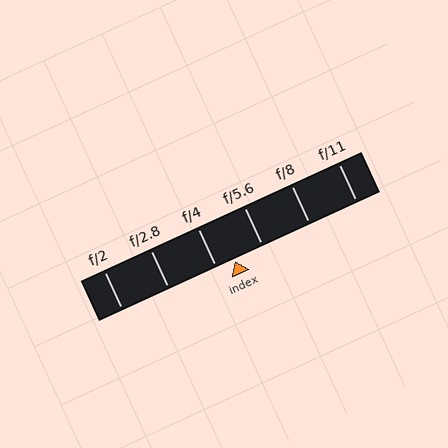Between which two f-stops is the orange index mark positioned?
The index mark is between f/4 and f/5.6.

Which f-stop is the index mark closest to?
The index mark is closest to f/4.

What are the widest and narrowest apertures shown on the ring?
The widest aperture shown is f/2 and the narrowest is f/11.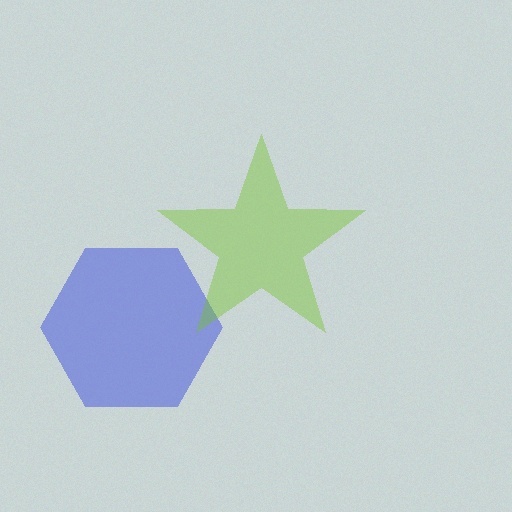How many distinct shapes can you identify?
There are 2 distinct shapes: a blue hexagon, a lime star.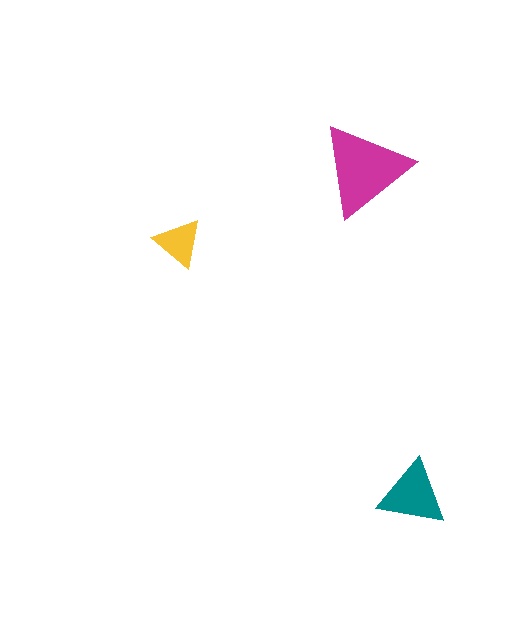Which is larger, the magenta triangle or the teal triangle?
The magenta one.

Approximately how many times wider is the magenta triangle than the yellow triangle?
About 2 times wider.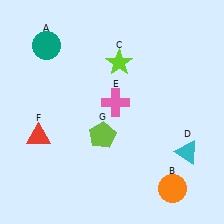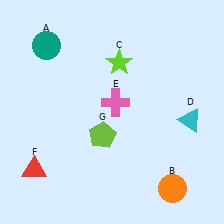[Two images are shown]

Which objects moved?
The objects that moved are: the cyan triangle (D), the red triangle (F).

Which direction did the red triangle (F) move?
The red triangle (F) moved down.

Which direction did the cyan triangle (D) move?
The cyan triangle (D) moved up.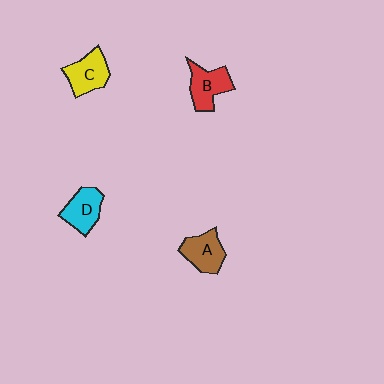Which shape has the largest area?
Shape B (red).